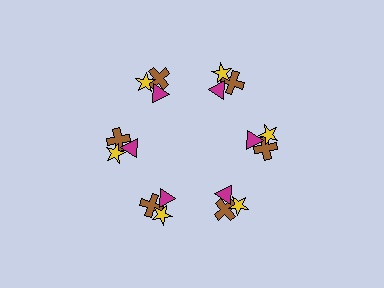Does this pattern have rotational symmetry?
Yes, this pattern has 6-fold rotational symmetry. It looks the same after rotating 60 degrees around the center.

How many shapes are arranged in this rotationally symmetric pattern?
There are 18 shapes, arranged in 6 groups of 3.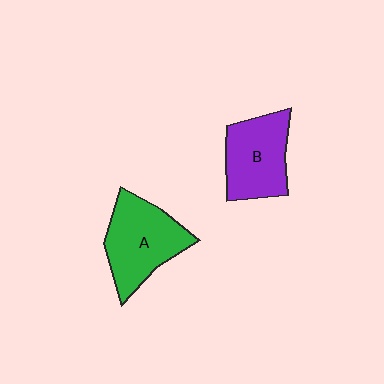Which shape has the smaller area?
Shape B (purple).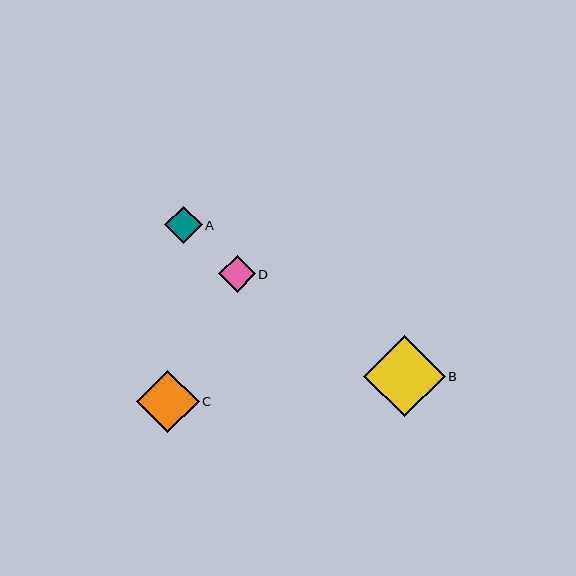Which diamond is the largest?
Diamond B is the largest with a size of approximately 81 pixels.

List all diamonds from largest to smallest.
From largest to smallest: B, C, A, D.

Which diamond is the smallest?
Diamond D is the smallest with a size of approximately 37 pixels.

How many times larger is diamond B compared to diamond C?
Diamond B is approximately 1.3 times the size of diamond C.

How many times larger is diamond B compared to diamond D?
Diamond B is approximately 2.2 times the size of diamond D.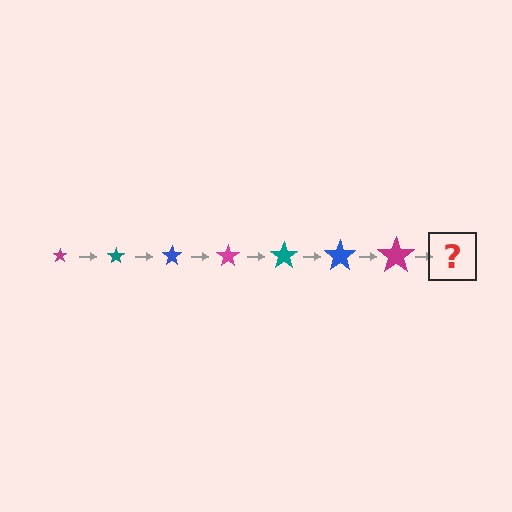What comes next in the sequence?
The next element should be a teal star, larger than the previous one.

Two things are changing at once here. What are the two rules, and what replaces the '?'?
The two rules are that the star grows larger each step and the color cycles through magenta, teal, and blue. The '?' should be a teal star, larger than the previous one.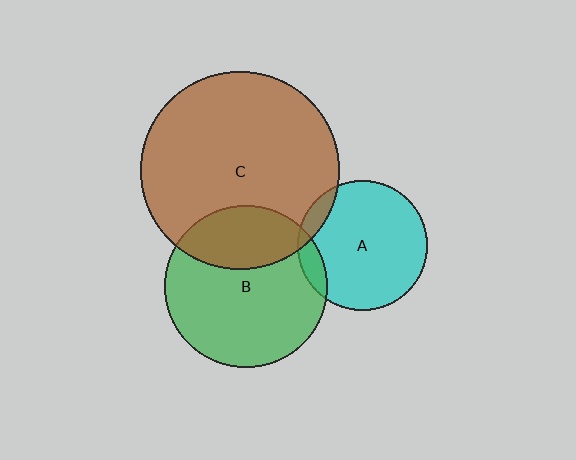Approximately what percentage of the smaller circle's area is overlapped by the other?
Approximately 10%.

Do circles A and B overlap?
Yes.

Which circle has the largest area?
Circle C (brown).